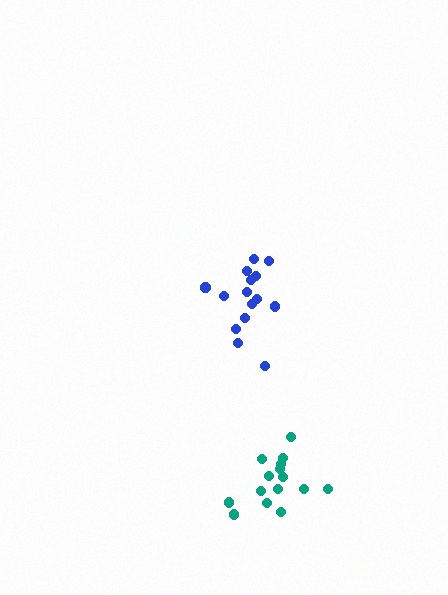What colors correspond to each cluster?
The clusters are colored: teal, blue.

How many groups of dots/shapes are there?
There are 2 groups.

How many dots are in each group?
Group 1: 15 dots, Group 2: 15 dots (30 total).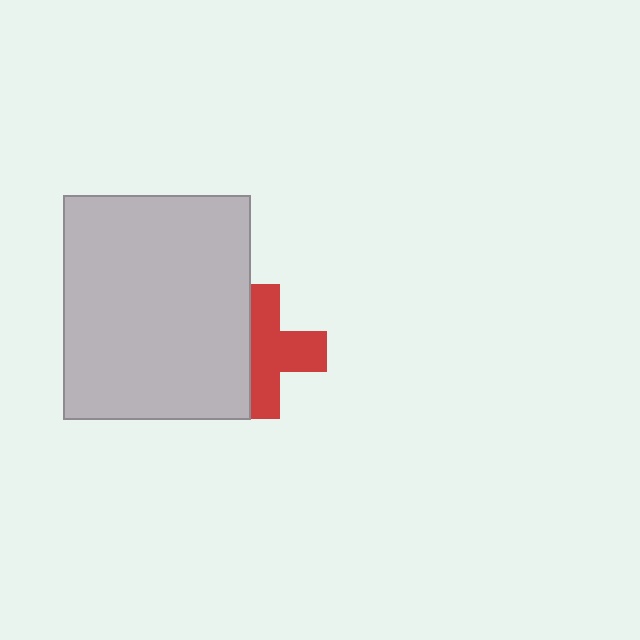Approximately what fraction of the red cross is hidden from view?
Roughly 38% of the red cross is hidden behind the light gray rectangle.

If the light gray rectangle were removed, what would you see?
You would see the complete red cross.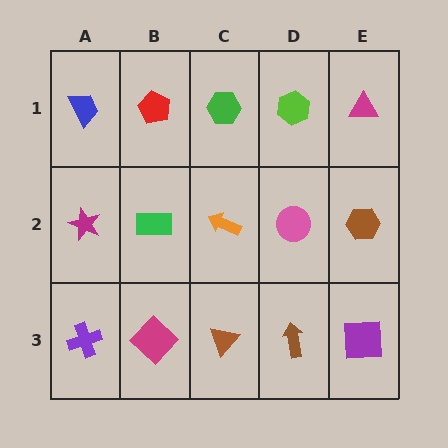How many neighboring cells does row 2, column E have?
3.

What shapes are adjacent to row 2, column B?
A red pentagon (row 1, column B), a magenta diamond (row 3, column B), a magenta star (row 2, column A), an orange arrow (row 2, column C).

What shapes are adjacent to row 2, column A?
A blue trapezoid (row 1, column A), a purple cross (row 3, column A), a green rectangle (row 2, column B).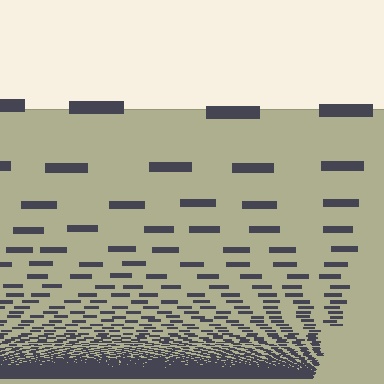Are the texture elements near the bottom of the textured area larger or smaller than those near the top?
Smaller. The gradient is inverted — elements near the bottom are smaller and denser.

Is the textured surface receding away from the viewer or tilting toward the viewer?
The surface appears to tilt toward the viewer. Texture elements get larger and sparser toward the top.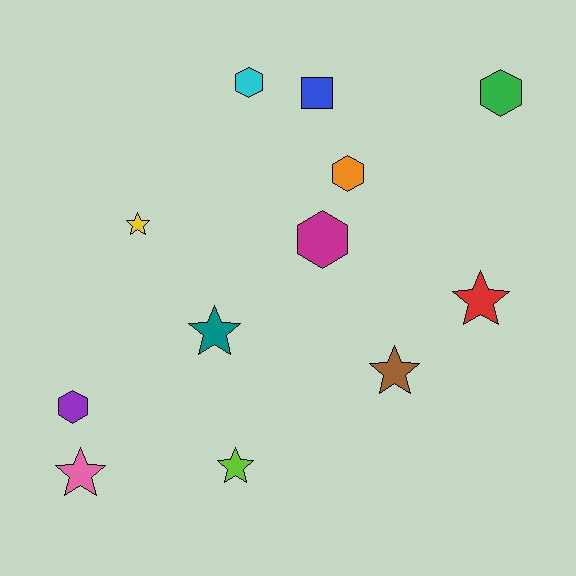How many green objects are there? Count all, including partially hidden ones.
There is 1 green object.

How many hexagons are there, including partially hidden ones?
There are 5 hexagons.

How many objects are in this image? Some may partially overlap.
There are 12 objects.